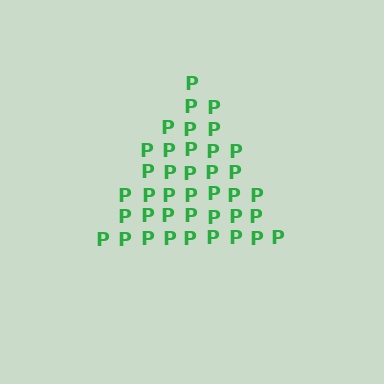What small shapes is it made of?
It is made of small letter P's.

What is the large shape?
The large shape is a triangle.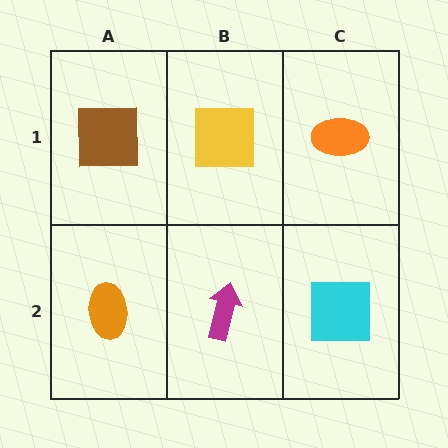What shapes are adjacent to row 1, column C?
A cyan square (row 2, column C), a yellow square (row 1, column B).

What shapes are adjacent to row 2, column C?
An orange ellipse (row 1, column C), a magenta arrow (row 2, column B).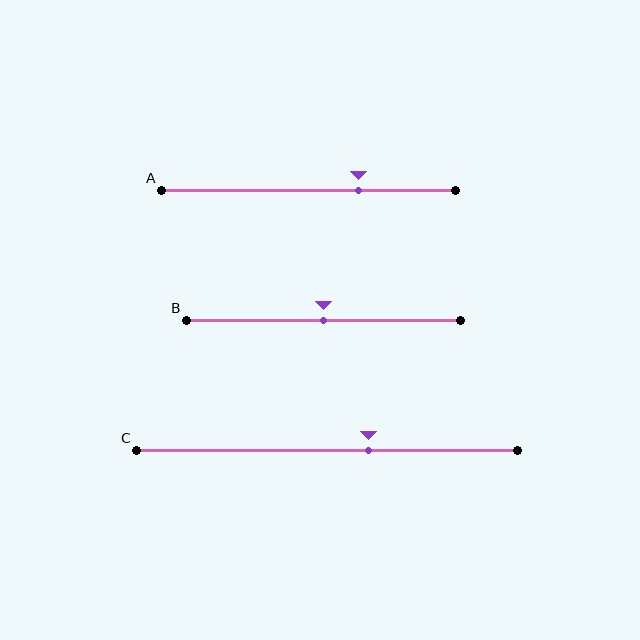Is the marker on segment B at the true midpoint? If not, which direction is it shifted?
Yes, the marker on segment B is at the true midpoint.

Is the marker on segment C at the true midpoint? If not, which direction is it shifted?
No, the marker on segment C is shifted to the right by about 11% of the segment length.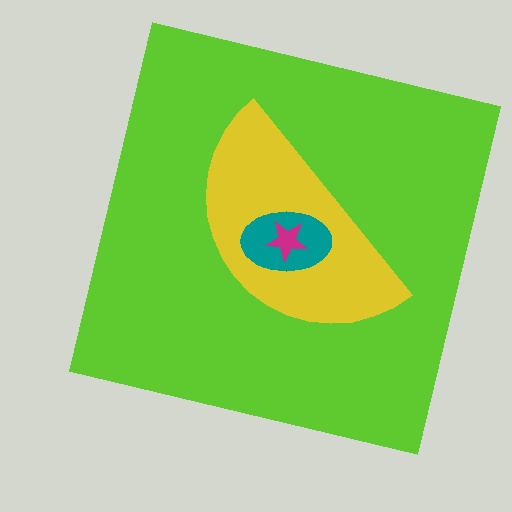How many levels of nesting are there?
4.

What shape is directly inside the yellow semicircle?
The teal ellipse.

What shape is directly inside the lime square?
The yellow semicircle.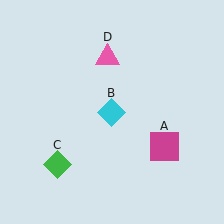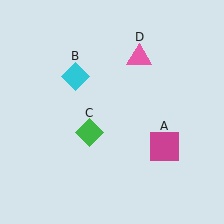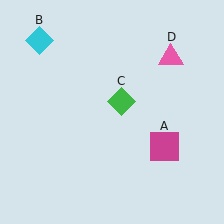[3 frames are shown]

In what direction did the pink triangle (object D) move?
The pink triangle (object D) moved right.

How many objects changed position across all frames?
3 objects changed position: cyan diamond (object B), green diamond (object C), pink triangle (object D).